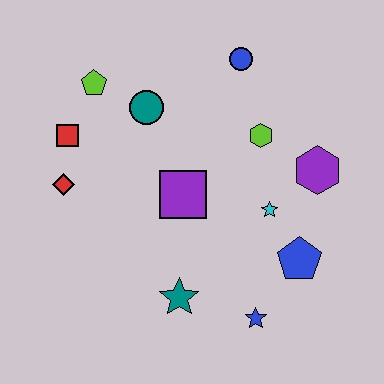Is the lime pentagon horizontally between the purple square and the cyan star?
No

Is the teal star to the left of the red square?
No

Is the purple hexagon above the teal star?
Yes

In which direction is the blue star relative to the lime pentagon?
The blue star is below the lime pentagon.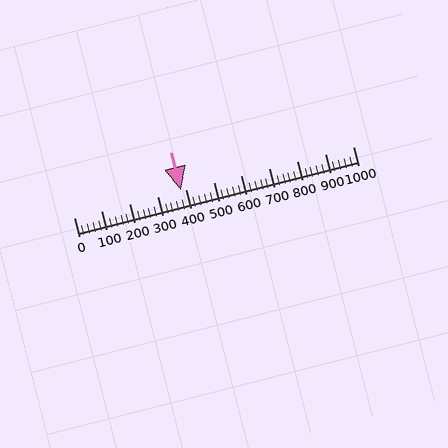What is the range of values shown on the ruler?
The ruler shows values from 0 to 1000.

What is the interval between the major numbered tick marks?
The major tick marks are spaced 100 units apart.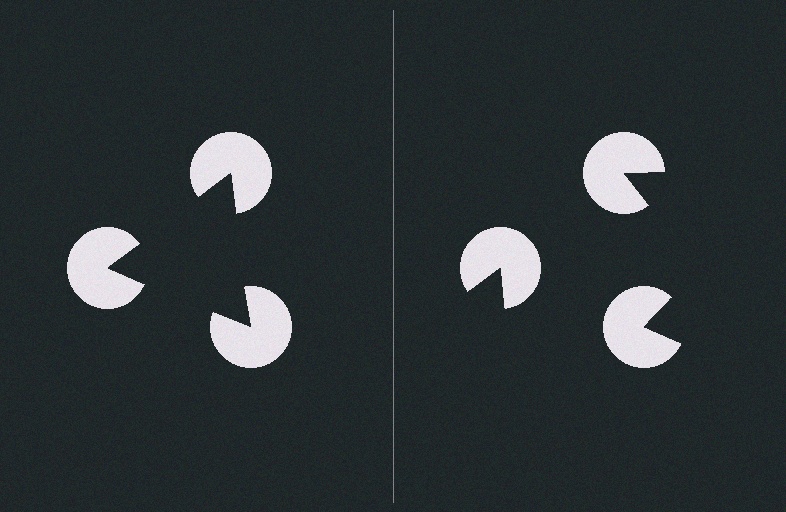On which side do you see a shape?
An illusory triangle appears on the left side. On the right side the wedge cuts are rotated, so no coherent shape forms.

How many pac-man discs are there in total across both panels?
6 — 3 on each side.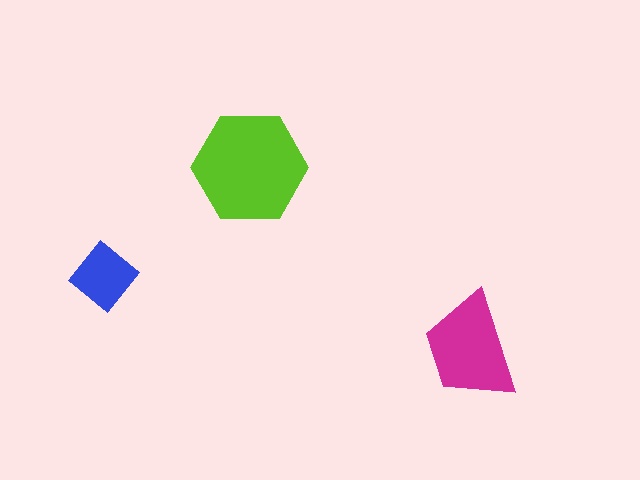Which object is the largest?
The lime hexagon.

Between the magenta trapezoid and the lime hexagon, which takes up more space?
The lime hexagon.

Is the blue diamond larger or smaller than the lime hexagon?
Smaller.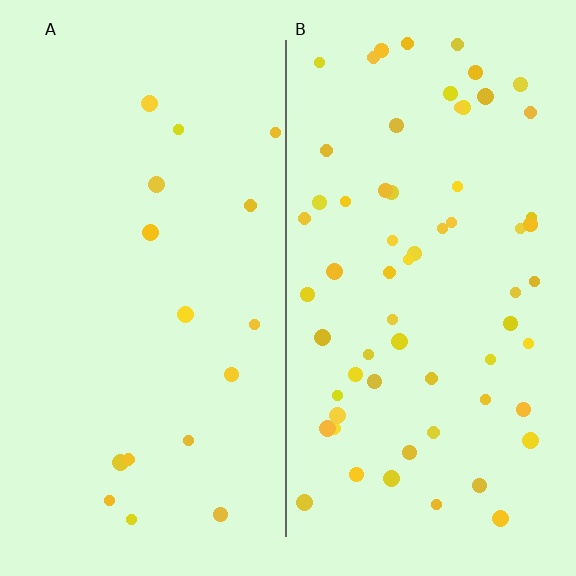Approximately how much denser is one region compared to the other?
Approximately 3.8× — region B over region A.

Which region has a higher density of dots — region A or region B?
B (the right).